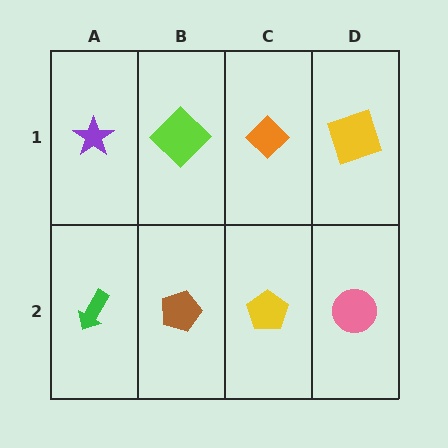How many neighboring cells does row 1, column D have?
2.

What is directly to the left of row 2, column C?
A brown pentagon.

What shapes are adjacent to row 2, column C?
An orange diamond (row 1, column C), a brown pentagon (row 2, column B), a pink circle (row 2, column D).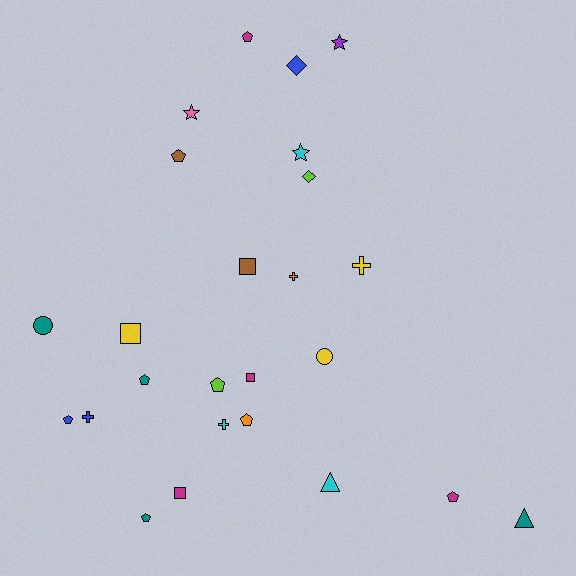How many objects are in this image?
There are 25 objects.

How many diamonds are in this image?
There are 2 diamonds.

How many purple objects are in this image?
There is 1 purple object.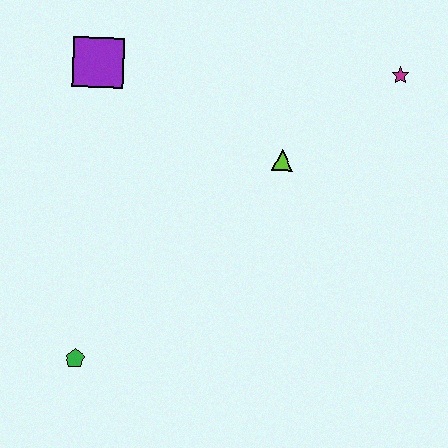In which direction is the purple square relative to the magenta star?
The purple square is to the left of the magenta star.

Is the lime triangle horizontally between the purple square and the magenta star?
Yes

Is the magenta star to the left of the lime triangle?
No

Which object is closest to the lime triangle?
The magenta star is closest to the lime triangle.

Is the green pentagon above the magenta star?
No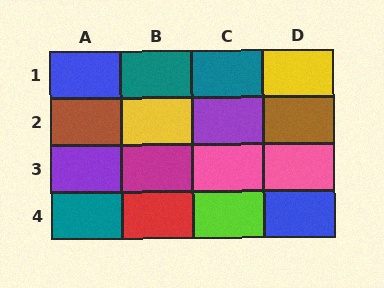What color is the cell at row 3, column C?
Pink.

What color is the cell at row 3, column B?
Magenta.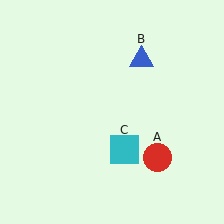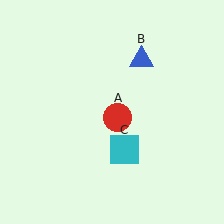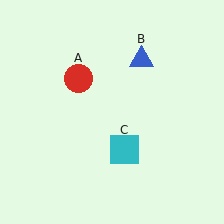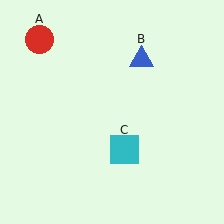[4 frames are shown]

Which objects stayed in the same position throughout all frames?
Blue triangle (object B) and cyan square (object C) remained stationary.